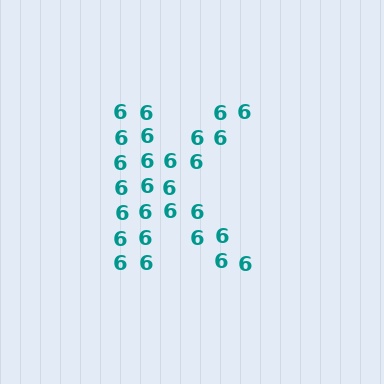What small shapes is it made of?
It is made of small digit 6's.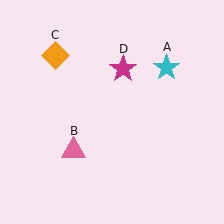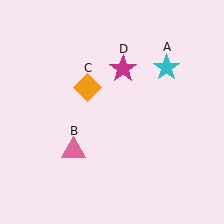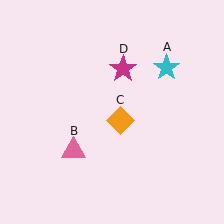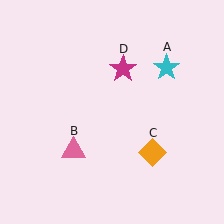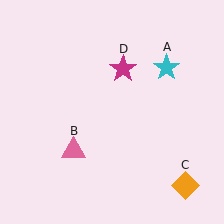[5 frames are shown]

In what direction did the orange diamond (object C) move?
The orange diamond (object C) moved down and to the right.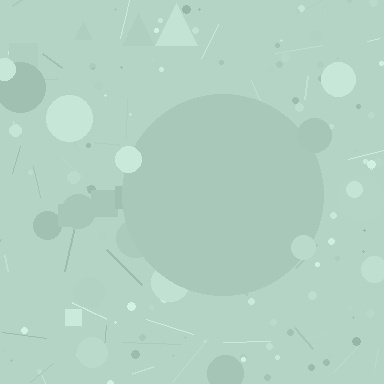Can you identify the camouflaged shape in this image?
The camouflaged shape is a circle.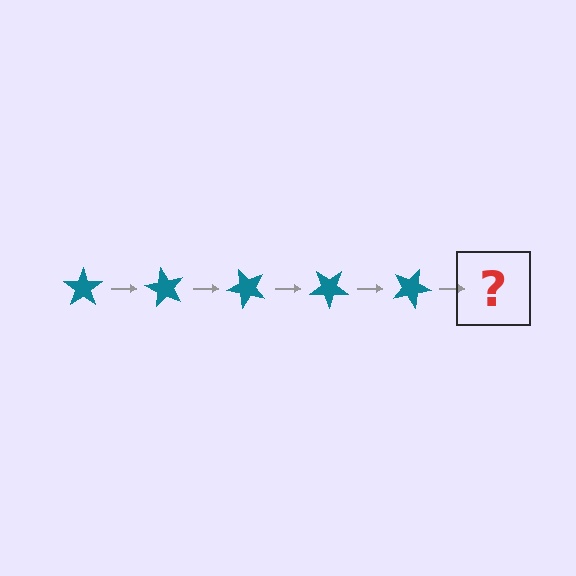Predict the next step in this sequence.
The next step is a teal star rotated 300 degrees.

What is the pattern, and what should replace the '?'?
The pattern is that the star rotates 60 degrees each step. The '?' should be a teal star rotated 300 degrees.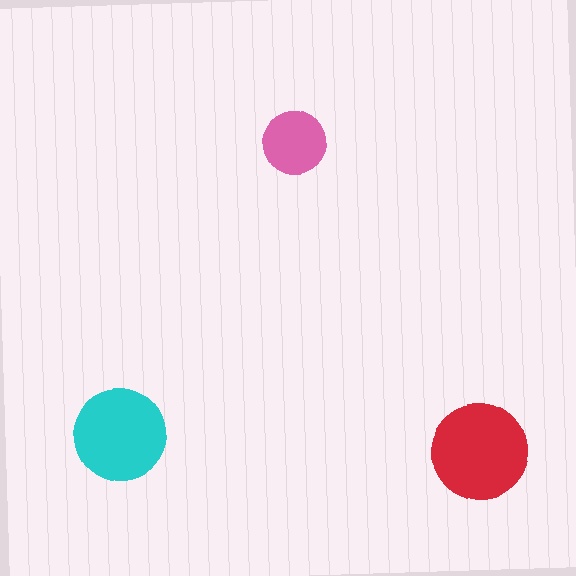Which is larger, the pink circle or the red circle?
The red one.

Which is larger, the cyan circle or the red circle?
The red one.